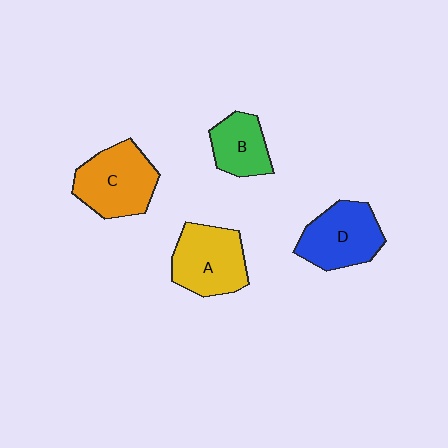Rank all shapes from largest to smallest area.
From largest to smallest: C (orange), A (yellow), D (blue), B (green).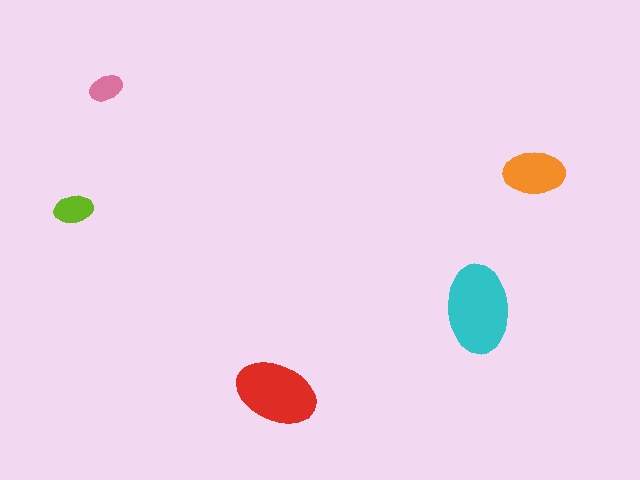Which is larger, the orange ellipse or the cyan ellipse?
The cyan one.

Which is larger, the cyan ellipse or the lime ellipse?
The cyan one.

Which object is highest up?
The pink ellipse is topmost.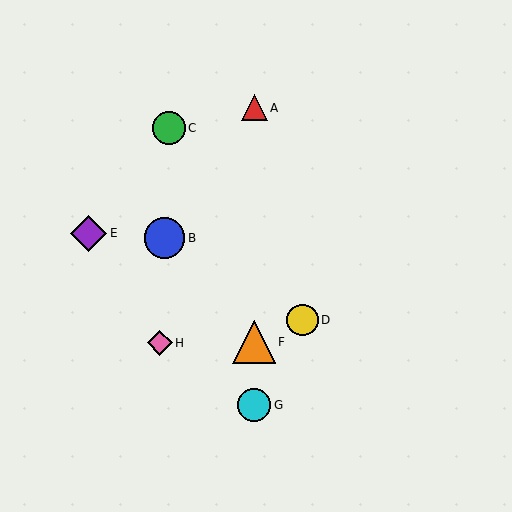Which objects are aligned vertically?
Objects A, F, G are aligned vertically.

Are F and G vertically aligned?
Yes, both are at x≈254.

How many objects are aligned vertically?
3 objects (A, F, G) are aligned vertically.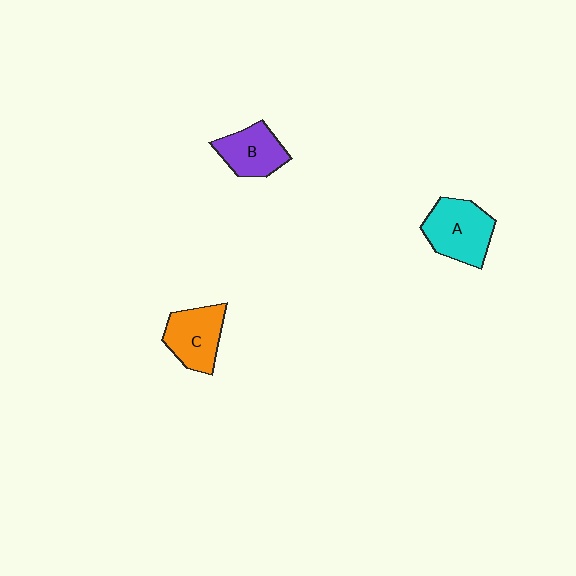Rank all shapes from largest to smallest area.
From largest to smallest: A (cyan), C (orange), B (purple).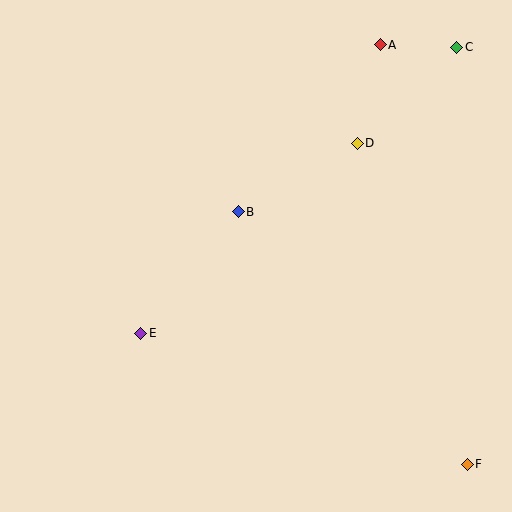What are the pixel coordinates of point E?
Point E is at (141, 333).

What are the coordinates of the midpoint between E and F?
The midpoint between E and F is at (304, 399).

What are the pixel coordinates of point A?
Point A is at (380, 45).